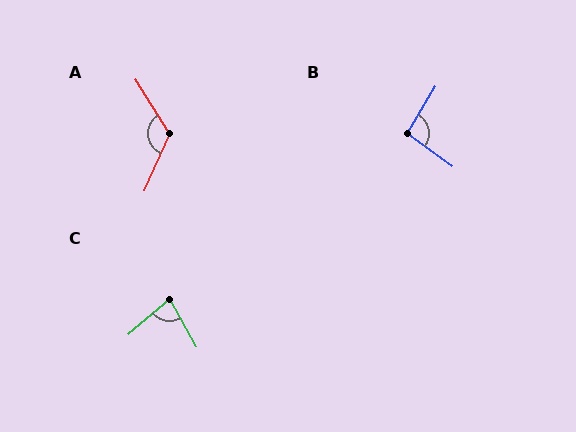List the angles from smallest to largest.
C (78°), B (95°), A (124°).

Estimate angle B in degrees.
Approximately 95 degrees.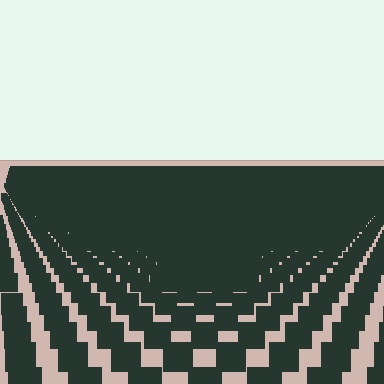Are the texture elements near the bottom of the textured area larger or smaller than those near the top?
Larger. Near the bottom, elements are closer to the viewer and appear at a bigger on-screen size.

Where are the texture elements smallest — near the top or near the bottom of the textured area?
Near the top.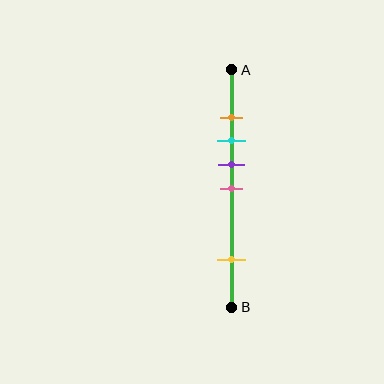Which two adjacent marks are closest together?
The orange and cyan marks are the closest adjacent pair.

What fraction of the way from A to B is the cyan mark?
The cyan mark is approximately 30% (0.3) of the way from A to B.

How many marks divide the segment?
There are 5 marks dividing the segment.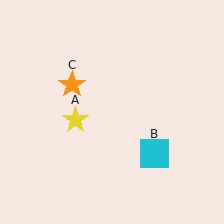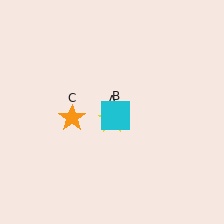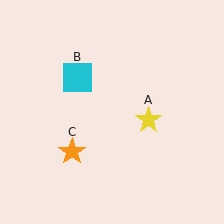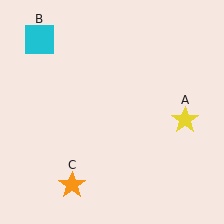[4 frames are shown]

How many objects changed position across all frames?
3 objects changed position: yellow star (object A), cyan square (object B), orange star (object C).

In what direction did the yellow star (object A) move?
The yellow star (object A) moved right.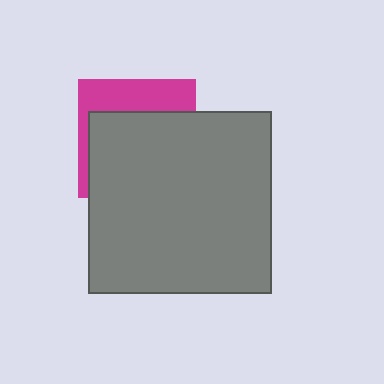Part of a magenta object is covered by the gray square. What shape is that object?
It is a square.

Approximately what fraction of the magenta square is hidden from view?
Roughly 67% of the magenta square is hidden behind the gray square.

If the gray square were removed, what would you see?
You would see the complete magenta square.